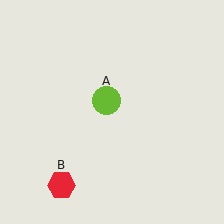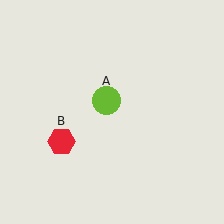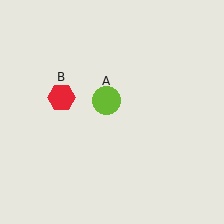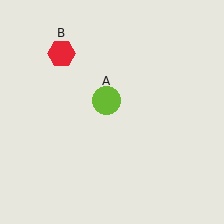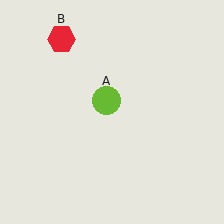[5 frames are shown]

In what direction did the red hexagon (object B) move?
The red hexagon (object B) moved up.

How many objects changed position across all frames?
1 object changed position: red hexagon (object B).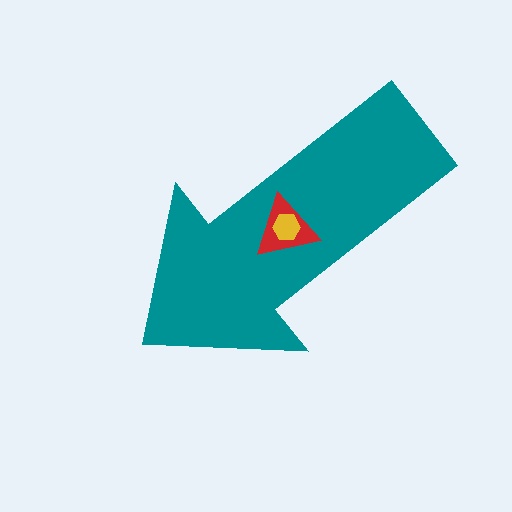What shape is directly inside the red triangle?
The yellow hexagon.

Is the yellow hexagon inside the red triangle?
Yes.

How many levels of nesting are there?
3.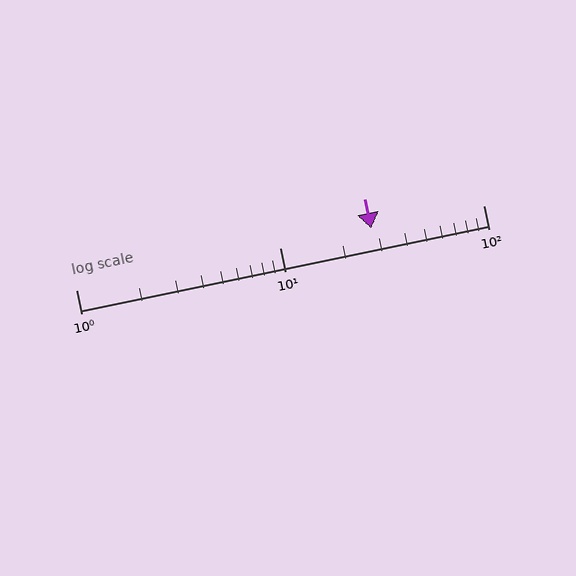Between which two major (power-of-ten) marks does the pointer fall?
The pointer is between 10 and 100.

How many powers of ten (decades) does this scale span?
The scale spans 2 decades, from 1 to 100.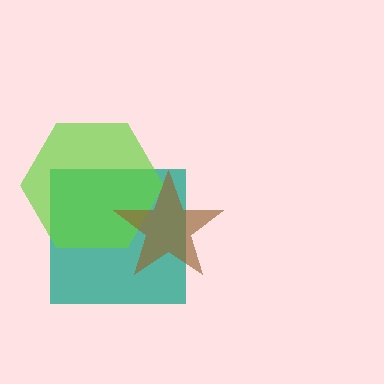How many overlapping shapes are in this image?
There are 3 overlapping shapes in the image.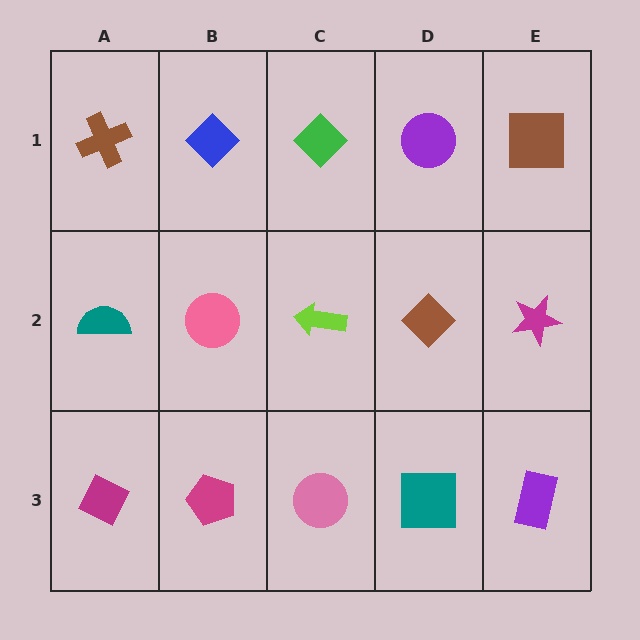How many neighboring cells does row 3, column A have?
2.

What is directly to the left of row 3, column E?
A teal square.